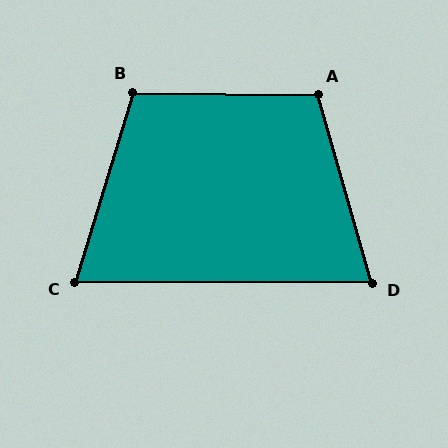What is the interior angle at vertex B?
Approximately 106 degrees (obtuse).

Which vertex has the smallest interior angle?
C, at approximately 73 degrees.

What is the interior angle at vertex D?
Approximately 74 degrees (acute).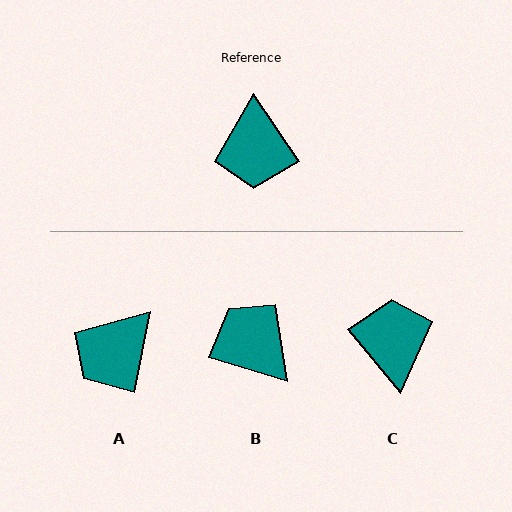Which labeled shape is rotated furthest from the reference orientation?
C, about 175 degrees away.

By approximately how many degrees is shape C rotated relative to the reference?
Approximately 175 degrees clockwise.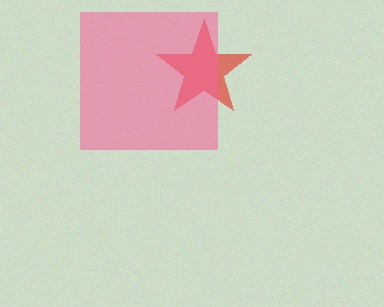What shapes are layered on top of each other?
The layered shapes are: a red star, a pink square.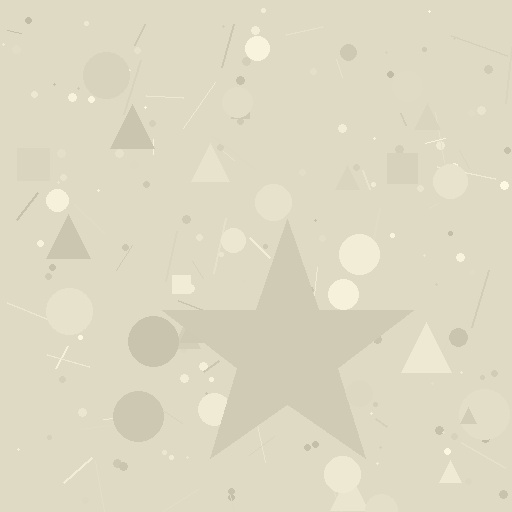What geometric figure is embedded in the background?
A star is embedded in the background.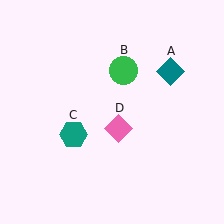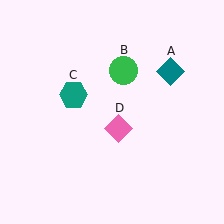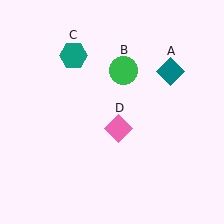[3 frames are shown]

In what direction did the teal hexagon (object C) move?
The teal hexagon (object C) moved up.